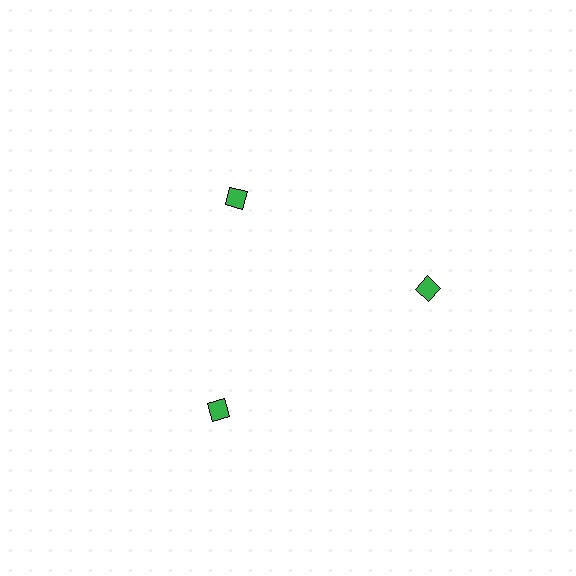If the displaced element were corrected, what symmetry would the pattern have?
It would have 3-fold rotational symmetry — the pattern would map onto itself every 120 degrees.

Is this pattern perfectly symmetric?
No. The 3 green diamonds are arranged in a ring, but one element near the 11 o'clock position is pulled inward toward the center, breaking the 3-fold rotational symmetry.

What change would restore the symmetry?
The symmetry would be restored by moving it outward, back onto the ring so that all 3 diamonds sit at equal angles and equal distance from the center.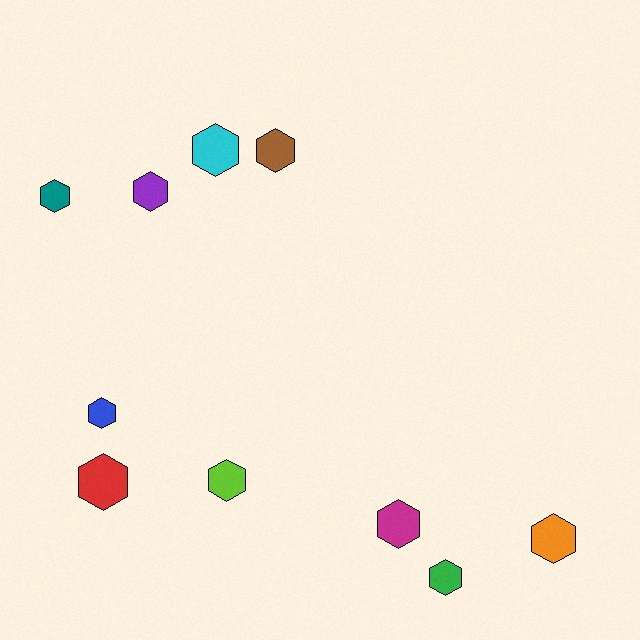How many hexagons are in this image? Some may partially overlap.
There are 10 hexagons.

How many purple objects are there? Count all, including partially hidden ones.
There is 1 purple object.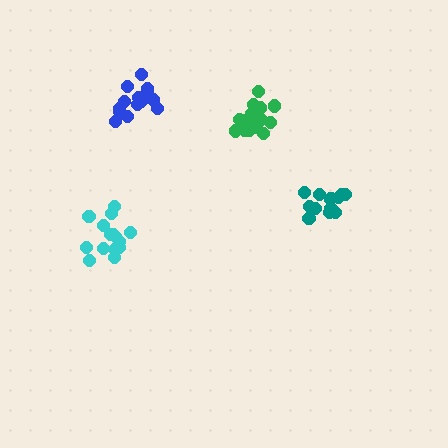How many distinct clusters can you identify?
There are 4 distinct clusters.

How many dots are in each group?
Group 1: 14 dots, Group 2: 14 dots, Group 3: 16 dots, Group 4: 15 dots (59 total).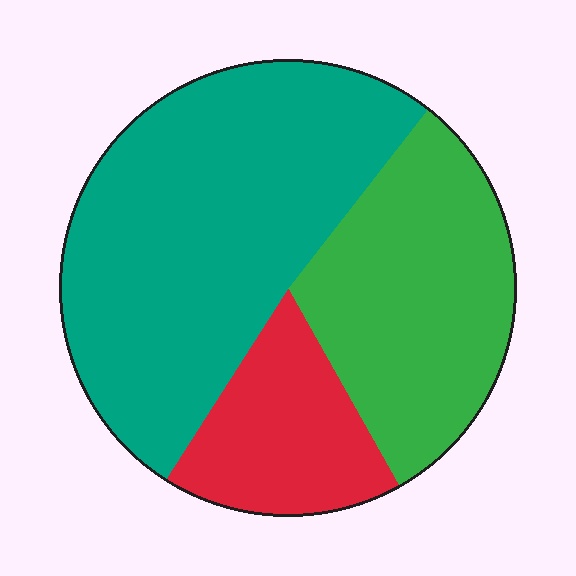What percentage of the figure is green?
Green takes up about one third (1/3) of the figure.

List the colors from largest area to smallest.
From largest to smallest: teal, green, red.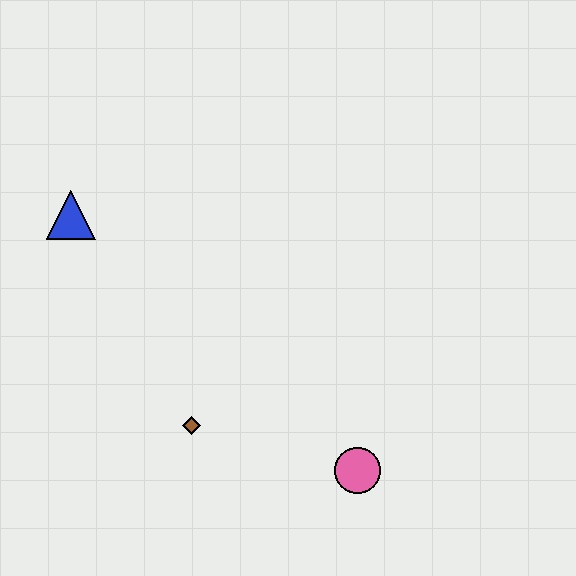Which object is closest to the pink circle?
The brown diamond is closest to the pink circle.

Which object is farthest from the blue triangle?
The pink circle is farthest from the blue triangle.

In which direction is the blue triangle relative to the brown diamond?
The blue triangle is above the brown diamond.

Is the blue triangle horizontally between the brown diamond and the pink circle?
No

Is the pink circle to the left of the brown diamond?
No